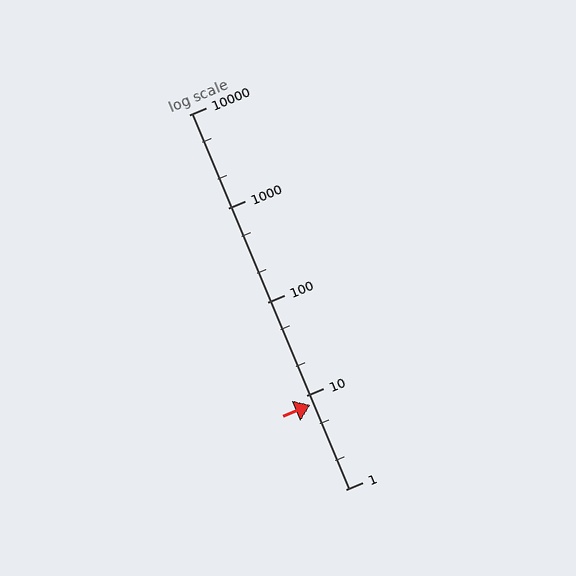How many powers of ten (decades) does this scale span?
The scale spans 4 decades, from 1 to 10000.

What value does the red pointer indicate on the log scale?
The pointer indicates approximately 7.9.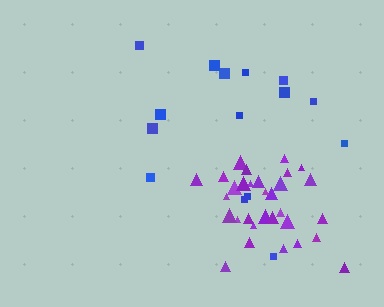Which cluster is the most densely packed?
Purple.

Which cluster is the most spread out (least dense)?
Blue.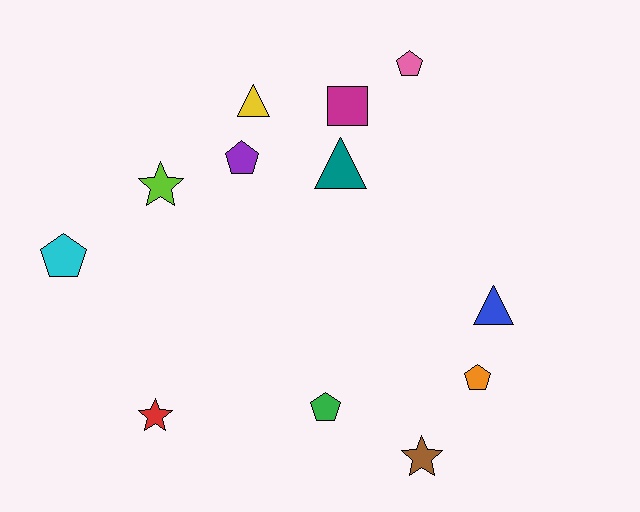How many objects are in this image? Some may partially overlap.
There are 12 objects.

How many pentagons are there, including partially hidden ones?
There are 5 pentagons.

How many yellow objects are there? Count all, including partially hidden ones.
There is 1 yellow object.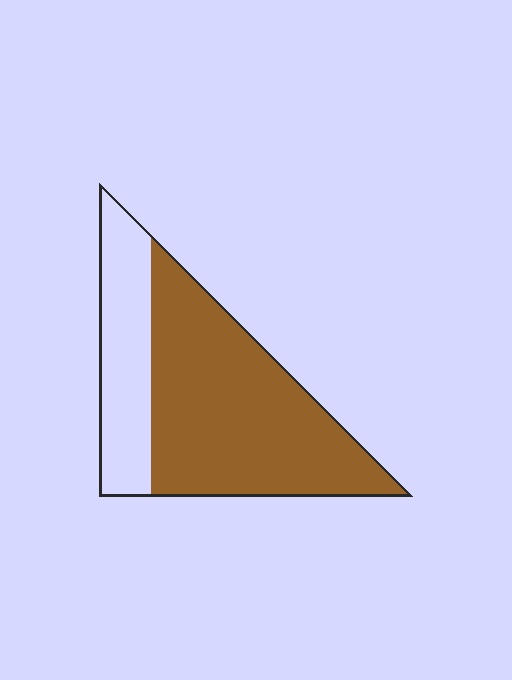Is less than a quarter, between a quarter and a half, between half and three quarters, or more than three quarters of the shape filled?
Between half and three quarters.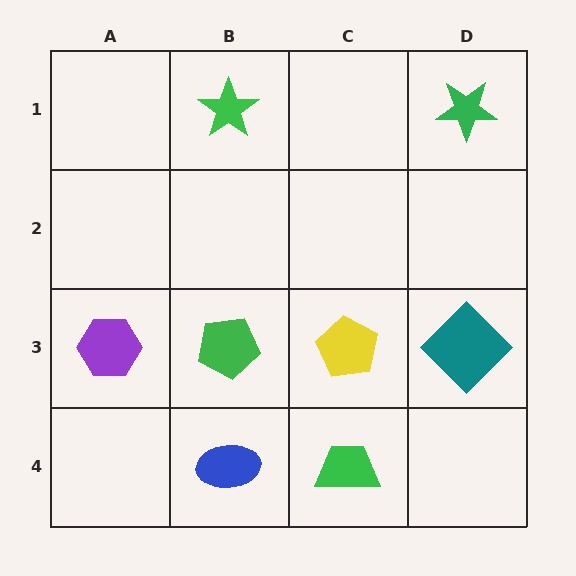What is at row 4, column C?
A green trapezoid.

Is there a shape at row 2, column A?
No, that cell is empty.